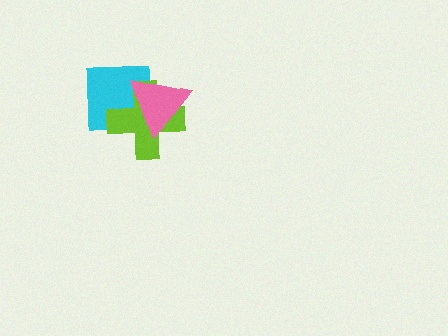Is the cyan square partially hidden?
Yes, it is partially covered by another shape.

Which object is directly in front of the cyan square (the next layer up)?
The lime cross is directly in front of the cyan square.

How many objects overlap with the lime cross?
2 objects overlap with the lime cross.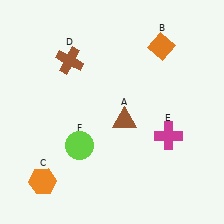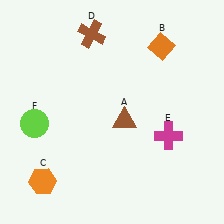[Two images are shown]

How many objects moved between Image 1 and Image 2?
2 objects moved between the two images.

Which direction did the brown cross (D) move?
The brown cross (D) moved up.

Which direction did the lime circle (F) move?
The lime circle (F) moved left.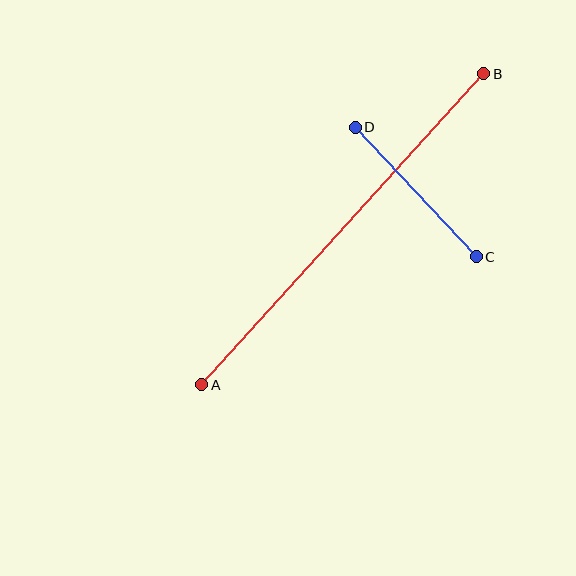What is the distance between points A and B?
The distance is approximately 420 pixels.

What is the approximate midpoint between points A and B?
The midpoint is at approximately (343, 229) pixels.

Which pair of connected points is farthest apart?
Points A and B are farthest apart.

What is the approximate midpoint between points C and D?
The midpoint is at approximately (416, 192) pixels.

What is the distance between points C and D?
The distance is approximately 177 pixels.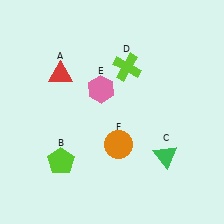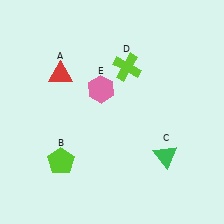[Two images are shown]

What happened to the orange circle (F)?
The orange circle (F) was removed in Image 2. It was in the bottom-right area of Image 1.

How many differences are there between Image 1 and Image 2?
There is 1 difference between the two images.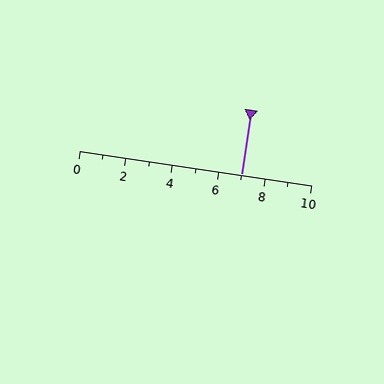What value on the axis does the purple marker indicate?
The marker indicates approximately 7.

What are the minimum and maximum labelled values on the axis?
The axis runs from 0 to 10.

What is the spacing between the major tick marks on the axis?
The major ticks are spaced 2 apart.